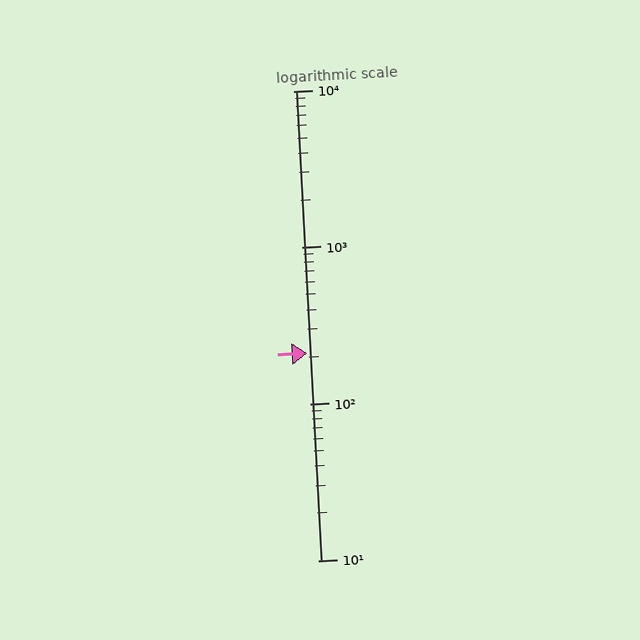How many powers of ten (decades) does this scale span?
The scale spans 3 decades, from 10 to 10000.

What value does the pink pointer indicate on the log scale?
The pointer indicates approximately 210.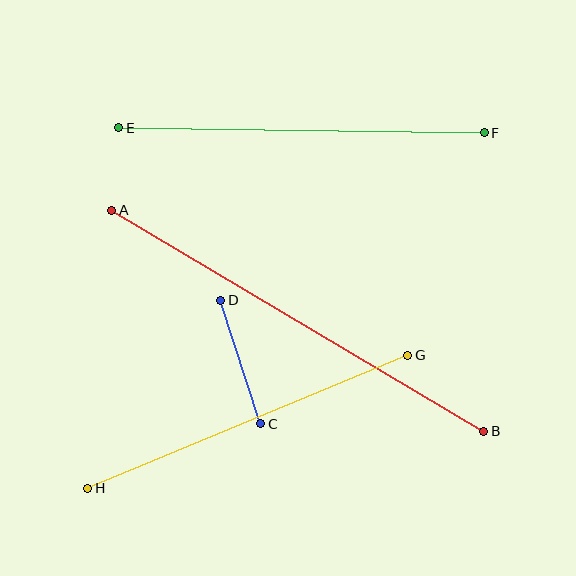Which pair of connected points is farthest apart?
Points A and B are farthest apart.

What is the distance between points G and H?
The distance is approximately 347 pixels.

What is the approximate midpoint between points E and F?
The midpoint is at approximately (301, 130) pixels.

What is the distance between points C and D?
The distance is approximately 130 pixels.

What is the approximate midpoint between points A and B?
The midpoint is at approximately (298, 321) pixels.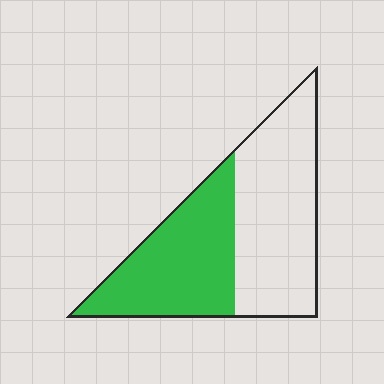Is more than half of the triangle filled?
No.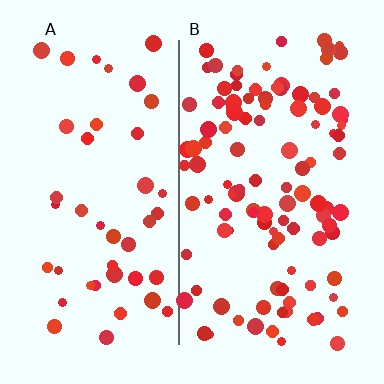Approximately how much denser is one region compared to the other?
Approximately 2.5× — region B over region A.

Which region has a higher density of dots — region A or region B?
B (the right).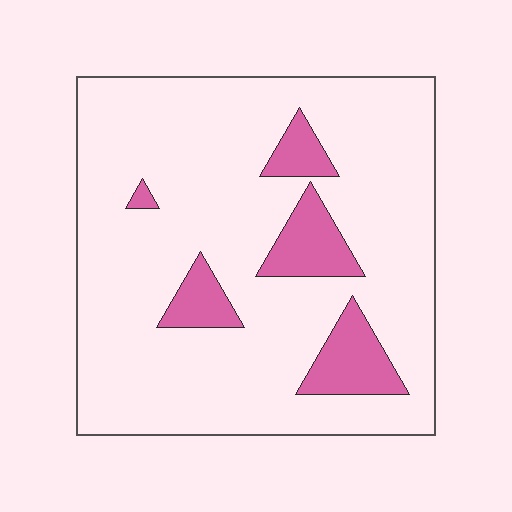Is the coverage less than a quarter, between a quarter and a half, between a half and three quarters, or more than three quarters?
Less than a quarter.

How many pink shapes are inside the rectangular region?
5.